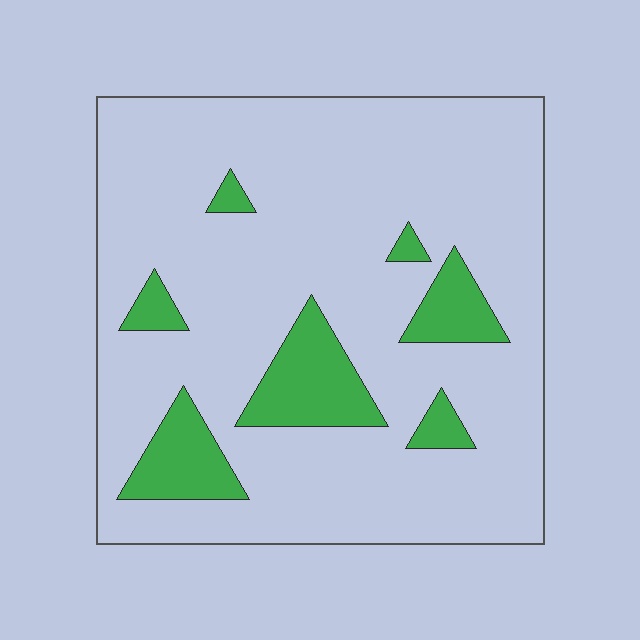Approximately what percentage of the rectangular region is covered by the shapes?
Approximately 15%.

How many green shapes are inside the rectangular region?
7.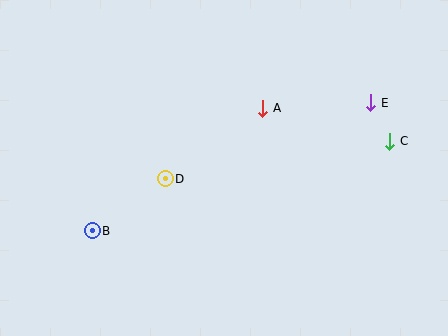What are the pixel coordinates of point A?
Point A is at (263, 108).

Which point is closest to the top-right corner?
Point E is closest to the top-right corner.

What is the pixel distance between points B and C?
The distance between B and C is 311 pixels.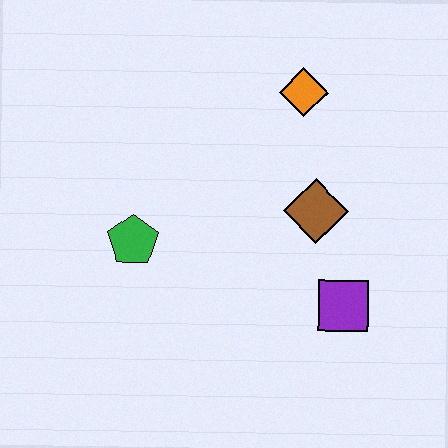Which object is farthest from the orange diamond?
The green pentagon is farthest from the orange diamond.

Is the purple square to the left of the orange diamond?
No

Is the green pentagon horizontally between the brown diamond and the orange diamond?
No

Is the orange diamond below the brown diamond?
No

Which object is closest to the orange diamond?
The brown diamond is closest to the orange diamond.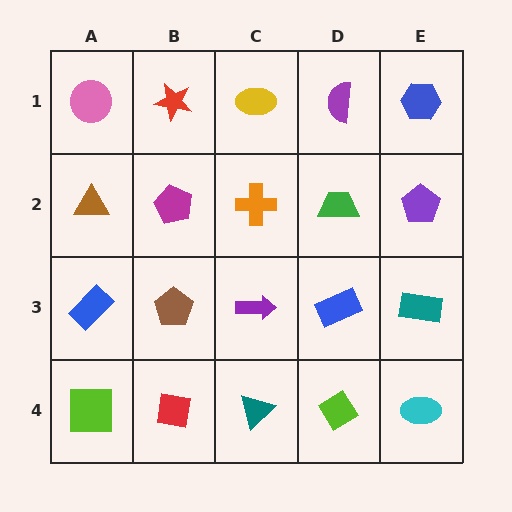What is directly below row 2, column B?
A brown pentagon.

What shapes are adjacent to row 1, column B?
A magenta pentagon (row 2, column B), a pink circle (row 1, column A), a yellow ellipse (row 1, column C).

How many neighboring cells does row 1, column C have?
3.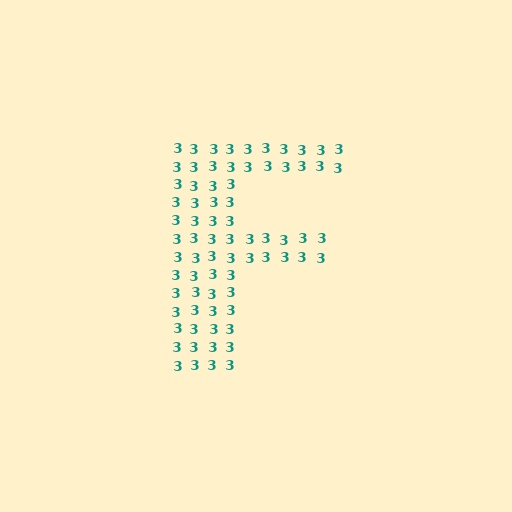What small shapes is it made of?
It is made of small digit 3's.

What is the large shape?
The large shape is the letter F.